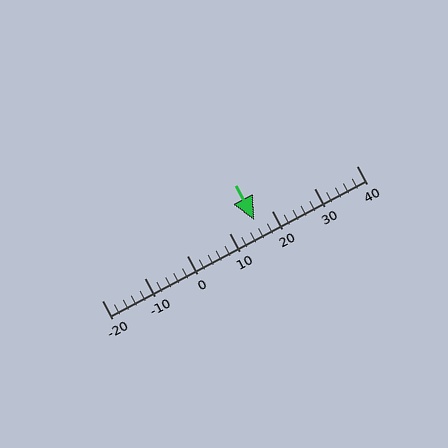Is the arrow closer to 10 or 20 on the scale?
The arrow is closer to 20.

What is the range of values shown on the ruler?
The ruler shows values from -20 to 40.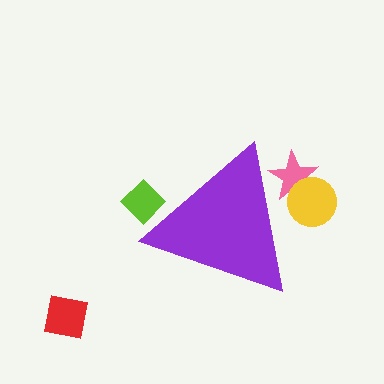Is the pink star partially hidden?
Yes, the pink star is partially hidden behind the purple triangle.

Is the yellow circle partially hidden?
Yes, the yellow circle is partially hidden behind the purple triangle.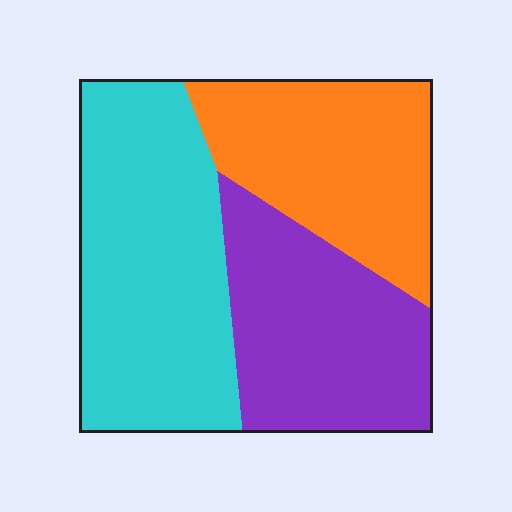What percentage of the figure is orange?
Orange takes up between a sixth and a third of the figure.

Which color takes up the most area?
Cyan, at roughly 40%.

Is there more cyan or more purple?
Cyan.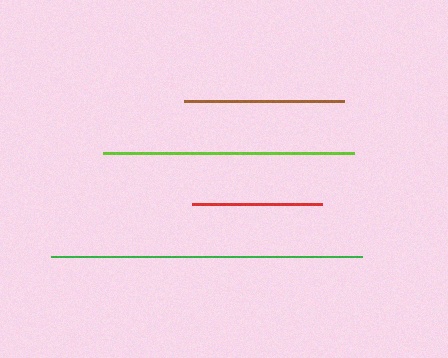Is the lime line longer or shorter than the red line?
The lime line is longer than the red line.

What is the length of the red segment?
The red segment is approximately 131 pixels long.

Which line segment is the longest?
The green line is the longest at approximately 311 pixels.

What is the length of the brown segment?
The brown segment is approximately 160 pixels long.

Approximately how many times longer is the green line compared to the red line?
The green line is approximately 2.4 times the length of the red line.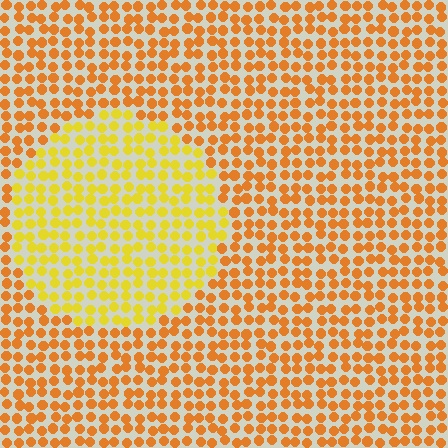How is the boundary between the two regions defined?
The boundary is defined purely by a slight shift in hue (about 29 degrees). Spacing, size, and orientation are identical on both sides.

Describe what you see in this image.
The image is filled with small orange elements in a uniform arrangement. A circle-shaped region is visible where the elements are tinted to a slightly different hue, forming a subtle color boundary.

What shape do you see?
I see a circle.